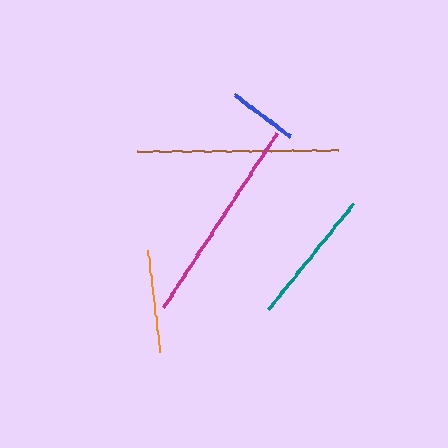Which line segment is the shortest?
The blue line is the shortest at approximately 70 pixels.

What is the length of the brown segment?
The brown segment is approximately 201 pixels long.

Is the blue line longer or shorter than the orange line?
The orange line is longer than the blue line.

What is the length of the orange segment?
The orange segment is approximately 104 pixels long.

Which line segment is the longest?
The magenta line is the longest at approximately 207 pixels.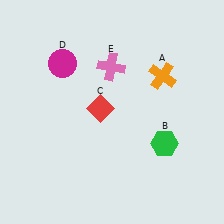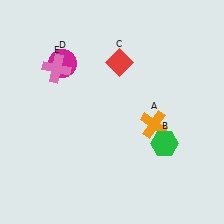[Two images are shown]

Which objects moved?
The objects that moved are: the orange cross (A), the red diamond (C), the pink cross (E).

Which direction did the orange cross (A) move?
The orange cross (A) moved down.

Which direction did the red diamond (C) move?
The red diamond (C) moved up.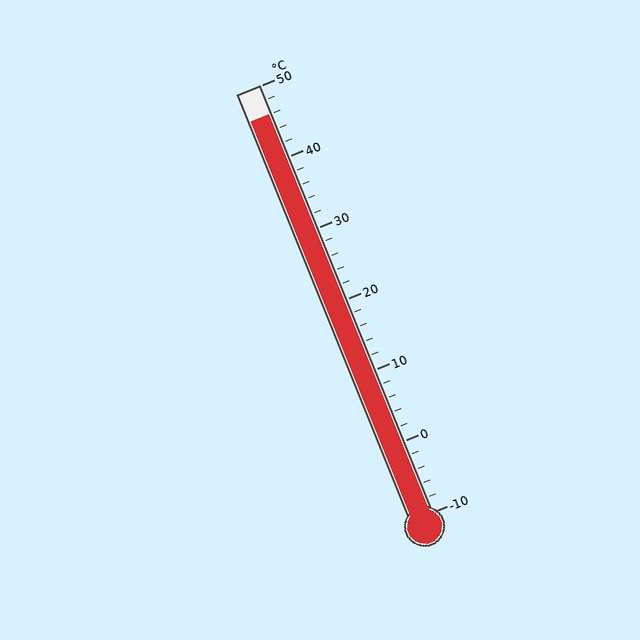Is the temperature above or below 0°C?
The temperature is above 0°C.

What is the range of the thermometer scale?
The thermometer scale ranges from -10°C to 50°C.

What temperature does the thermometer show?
The thermometer shows approximately 46°C.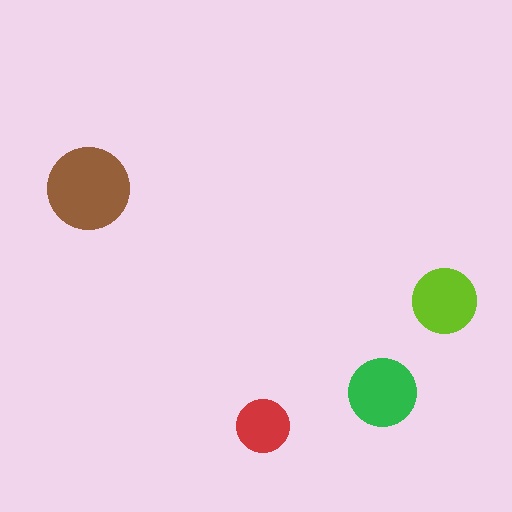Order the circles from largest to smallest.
the brown one, the green one, the lime one, the red one.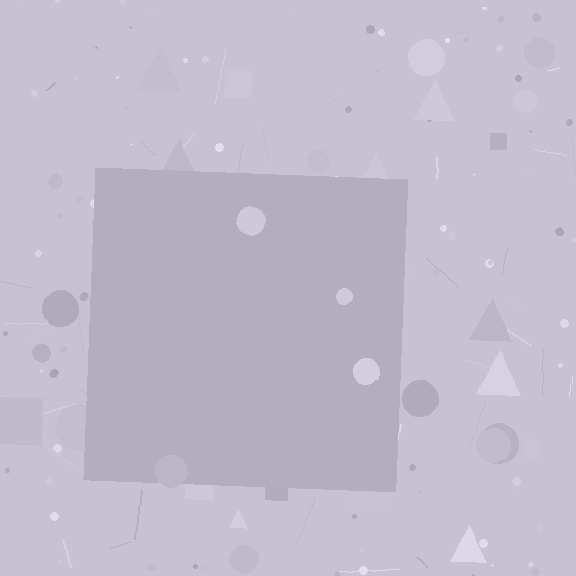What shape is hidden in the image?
A square is hidden in the image.